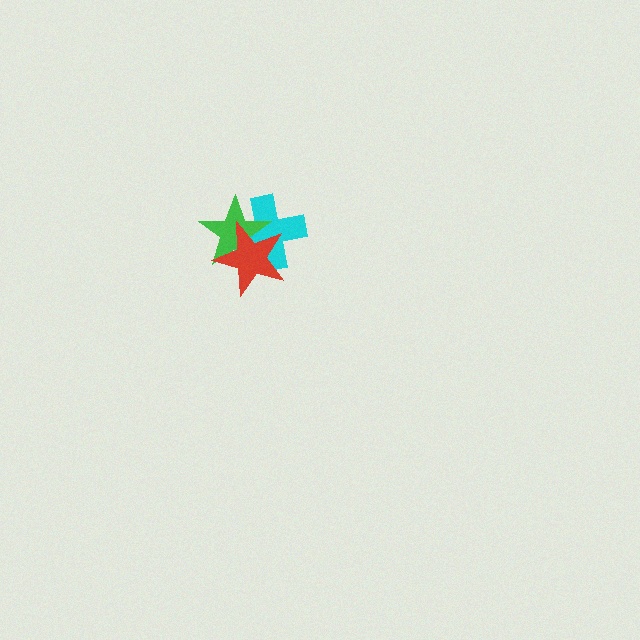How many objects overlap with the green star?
2 objects overlap with the green star.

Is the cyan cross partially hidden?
Yes, it is partially covered by another shape.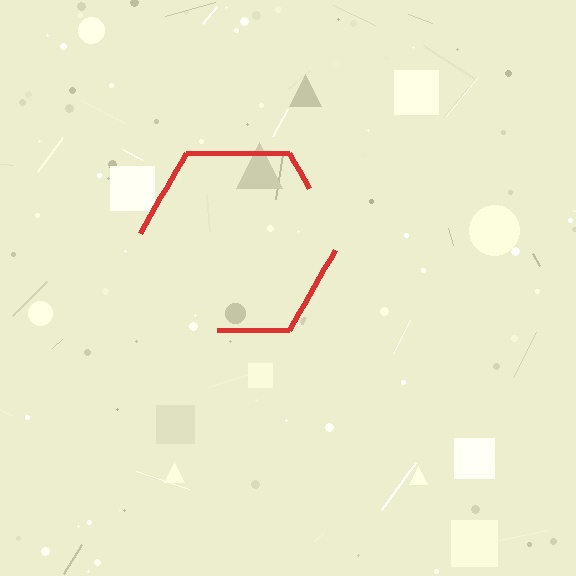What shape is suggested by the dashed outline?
The dashed outline suggests a hexagon.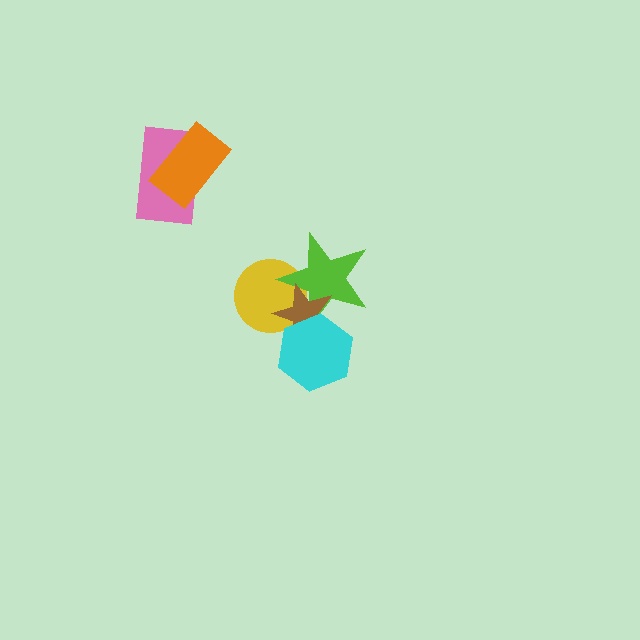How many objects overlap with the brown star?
3 objects overlap with the brown star.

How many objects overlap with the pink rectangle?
1 object overlaps with the pink rectangle.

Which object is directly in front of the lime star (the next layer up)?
The brown star is directly in front of the lime star.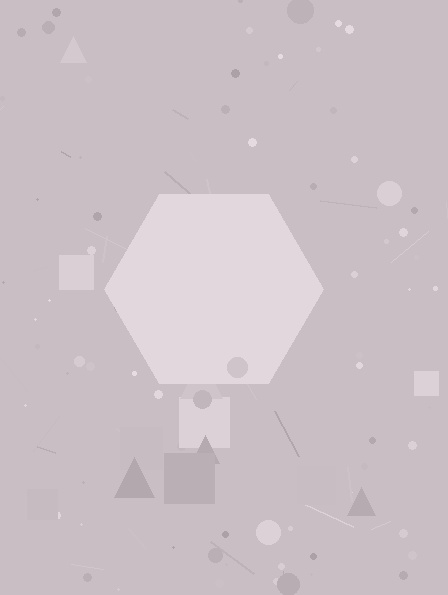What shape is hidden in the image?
A hexagon is hidden in the image.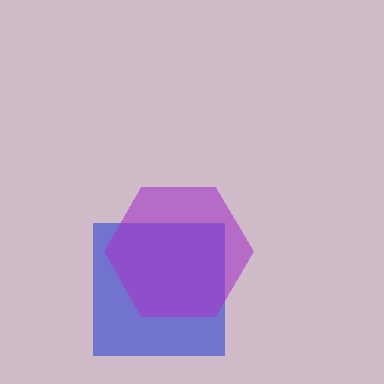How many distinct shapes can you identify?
There are 2 distinct shapes: a blue square, a purple hexagon.